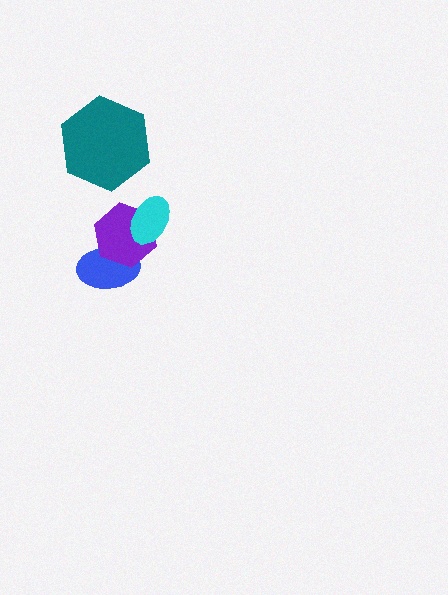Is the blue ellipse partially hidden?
Yes, it is partially covered by another shape.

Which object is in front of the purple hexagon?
The cyan ellipse is in front of the purple hexagon.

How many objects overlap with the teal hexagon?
0 objects overlap with the teal hexagon.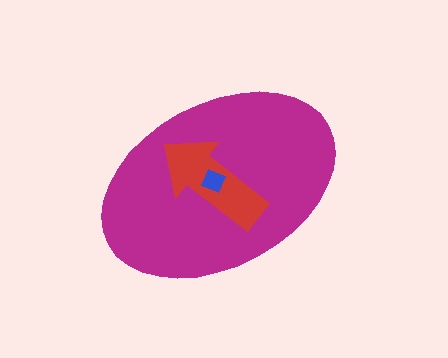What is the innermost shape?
The blue diamond.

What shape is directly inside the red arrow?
The blue diamond.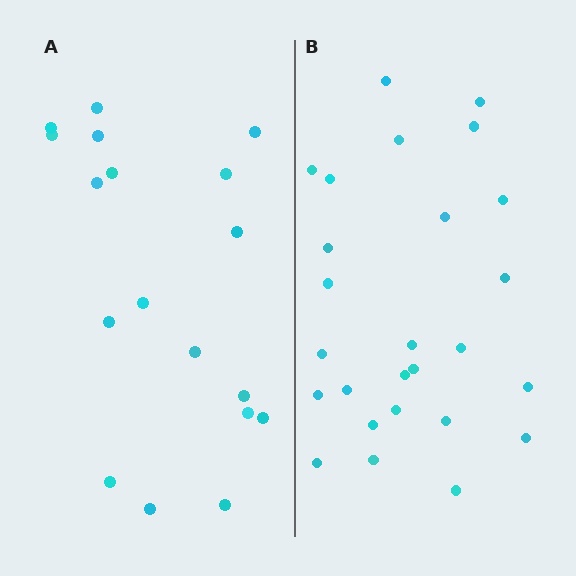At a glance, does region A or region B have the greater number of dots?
Region B (the right region) has more dots.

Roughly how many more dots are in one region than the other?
Region B has roughly 8 or so more dots than region A.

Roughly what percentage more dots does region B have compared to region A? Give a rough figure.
About 45% more.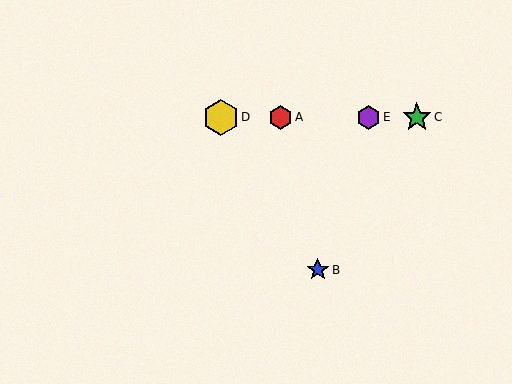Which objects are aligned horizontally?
Objects A, C, D, E are aligned horizontally.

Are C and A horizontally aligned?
Yes, both are at y≈117.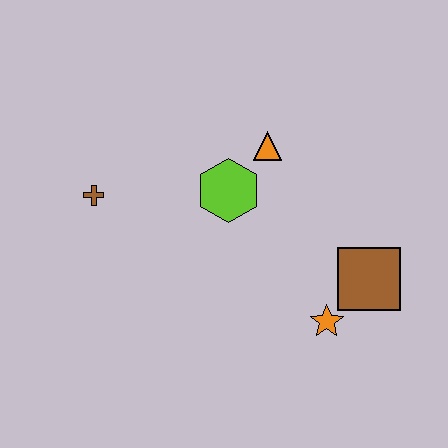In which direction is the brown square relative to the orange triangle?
The brown square is below the orange triangle.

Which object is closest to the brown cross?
The lime hexagon is closest to the brown cross.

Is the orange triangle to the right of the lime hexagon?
Yes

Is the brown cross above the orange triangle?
No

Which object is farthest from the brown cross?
The brown square is farthest from the brown cross.